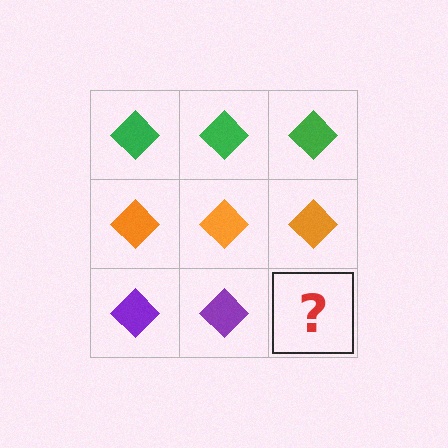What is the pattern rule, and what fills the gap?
The rule is that each row has a consistent color. The gap should be filled with a purple diamond.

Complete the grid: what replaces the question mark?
The question mark should be replaced with a purple diamond.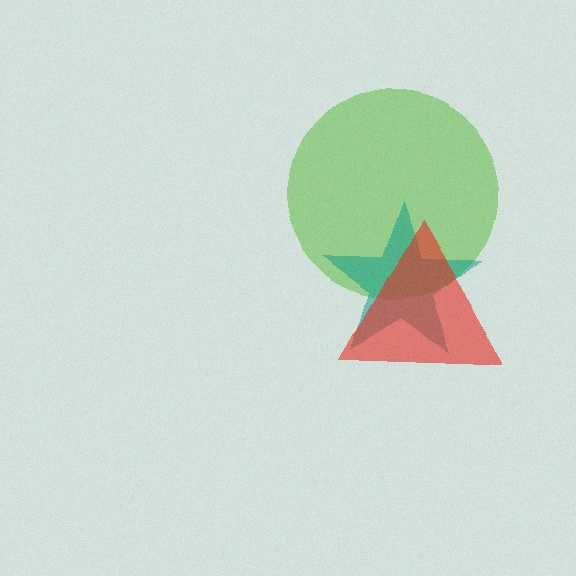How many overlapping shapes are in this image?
There are 3 overlapping shapes in the image.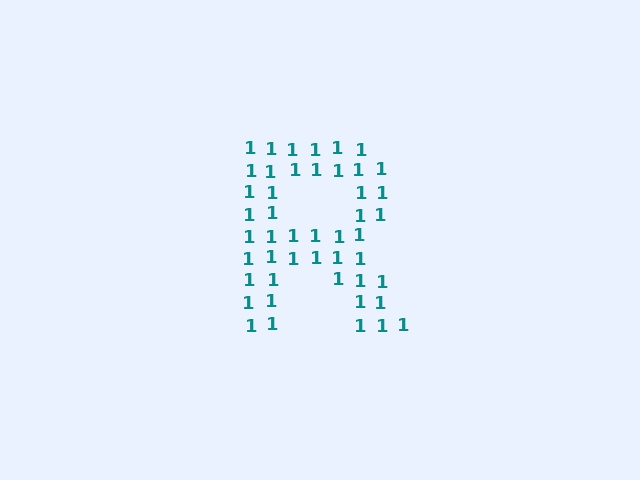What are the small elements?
The small elements are digit 1's.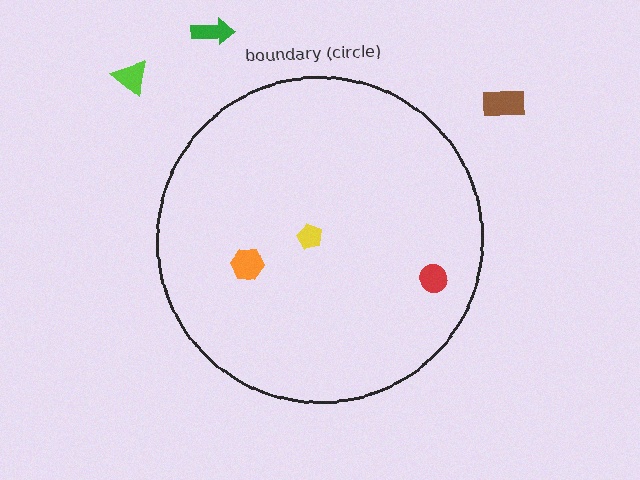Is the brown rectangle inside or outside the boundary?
Outside.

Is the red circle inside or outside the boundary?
Inside.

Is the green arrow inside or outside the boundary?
Outside.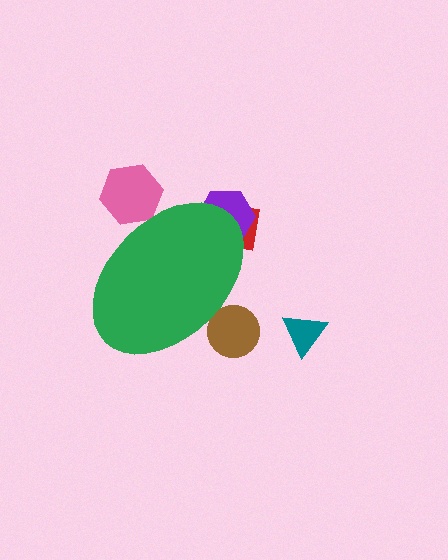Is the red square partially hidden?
Yes, the red square is partially hidden behind the green ellipse.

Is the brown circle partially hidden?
Yes, the brown circle is partially hidden behind the green ellipse.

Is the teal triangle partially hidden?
No, the teal triangle is fully visible.